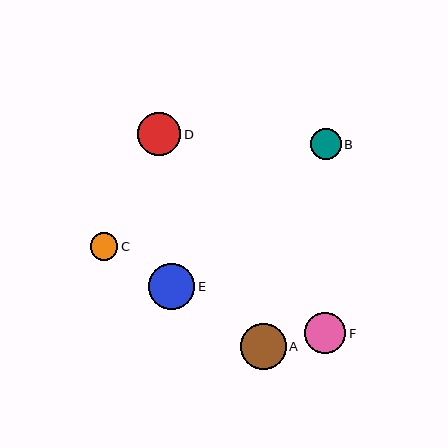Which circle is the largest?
Circle A is the largest with a size of approximately 46 pixels.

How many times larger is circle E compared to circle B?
Circle E is approximately 1.5 times the size of circle B.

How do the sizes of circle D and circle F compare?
Circle D and circle F are approximately the same size.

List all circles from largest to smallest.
From largest to smallest: A, E, D, F, B, C.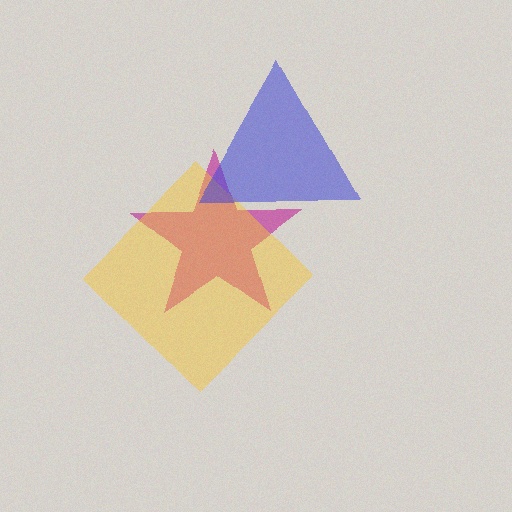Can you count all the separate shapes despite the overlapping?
Yes, there are 3 separate shapes.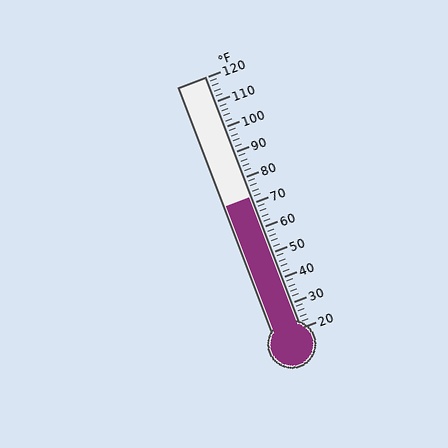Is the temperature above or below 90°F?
The temperature is below 90°F.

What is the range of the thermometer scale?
The thermometer scale ranges from 20°F to 120°F.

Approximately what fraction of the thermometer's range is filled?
The thermometer is filled to approximately 50% of its range.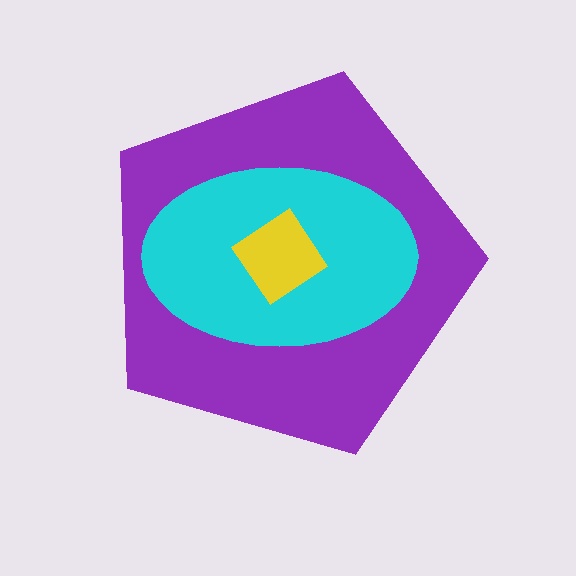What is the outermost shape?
The purple pentagon.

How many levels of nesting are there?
3.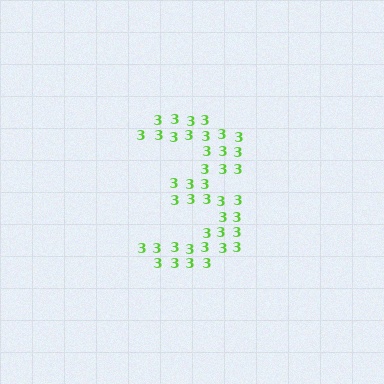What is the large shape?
The large shape is the digit 3.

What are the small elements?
The small elements are digit 3's.